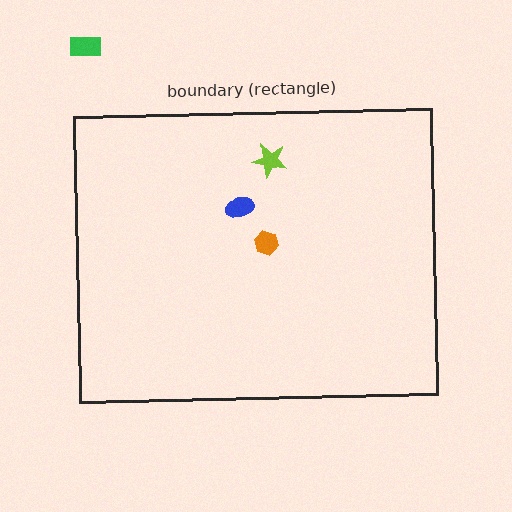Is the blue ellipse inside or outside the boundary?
Inside.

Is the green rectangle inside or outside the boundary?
Outside.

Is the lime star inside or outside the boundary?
Inside.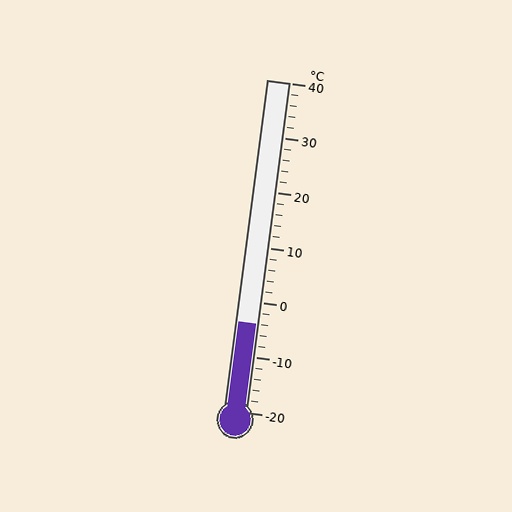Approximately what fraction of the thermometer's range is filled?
The thermometer is filled to approximately 25% of its range.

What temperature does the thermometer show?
The thermometer shows approximately -4°C.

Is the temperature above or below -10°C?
The temperature is above -10°C.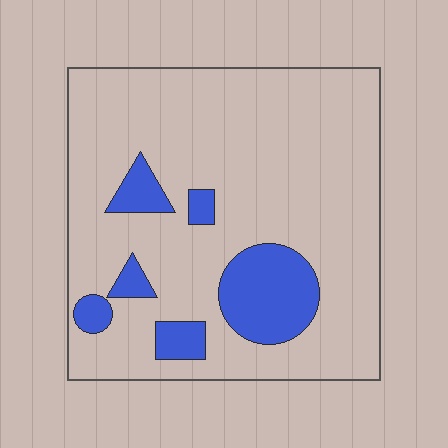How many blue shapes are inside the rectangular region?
6.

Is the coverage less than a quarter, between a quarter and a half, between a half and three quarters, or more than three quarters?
Less than a quarter.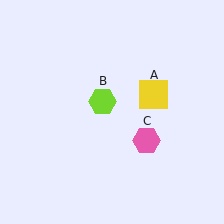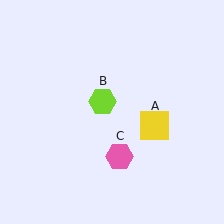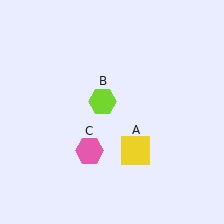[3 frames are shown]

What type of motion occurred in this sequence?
The yellow square (object A), pink hexagon (object C) rotated clockwise around the center of the scene.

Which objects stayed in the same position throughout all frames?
Lime hexagon (object B) remained stationary.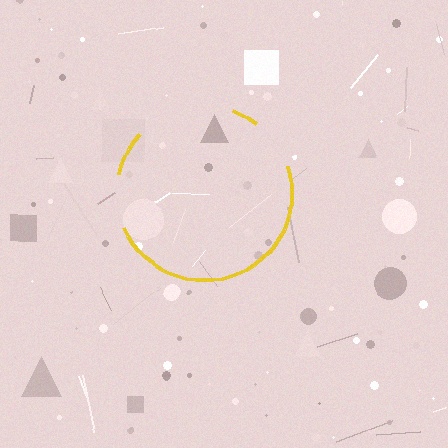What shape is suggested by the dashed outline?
The dashed outline suggests a circle.